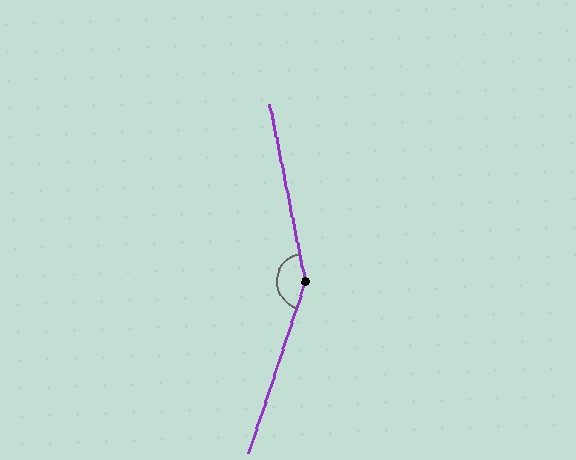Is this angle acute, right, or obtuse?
It is obtuse.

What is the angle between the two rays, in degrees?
Approximately 151 degrees.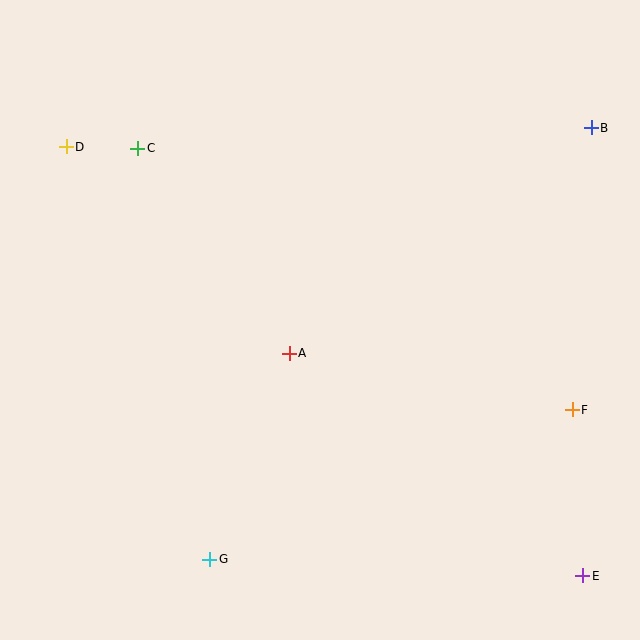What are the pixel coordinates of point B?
Point B is at (591, 128).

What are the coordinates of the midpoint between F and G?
The midpoint between F and G is at (391, 484).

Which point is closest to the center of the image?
Point A at (289, 353) is closest to the center.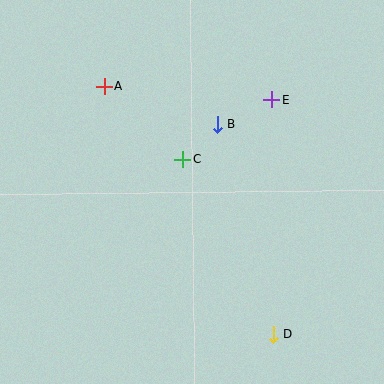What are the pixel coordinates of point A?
Point A is at (104, 86).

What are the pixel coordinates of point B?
Point B is at (217, 124).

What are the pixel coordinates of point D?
Point D is at (273, 335).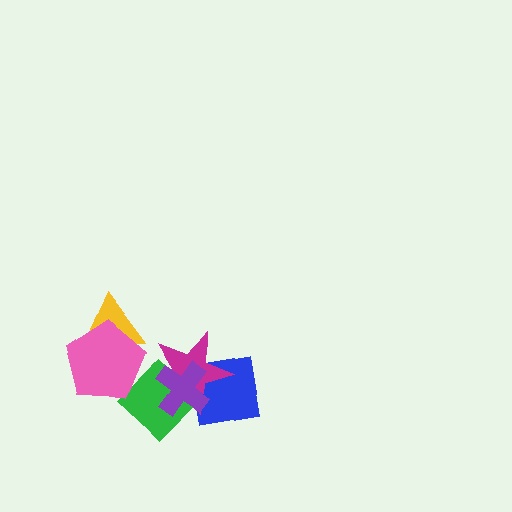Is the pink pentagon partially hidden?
No, no other shape covers it.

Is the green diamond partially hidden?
Yes, it is partially covered by another shape.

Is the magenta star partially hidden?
Yes, it is partially covered by another shape.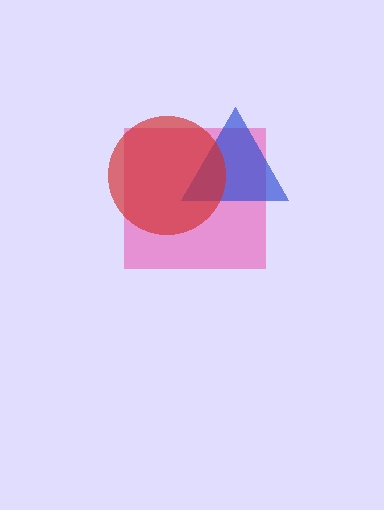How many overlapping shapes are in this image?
There are 3 overlapping shapes in the image.